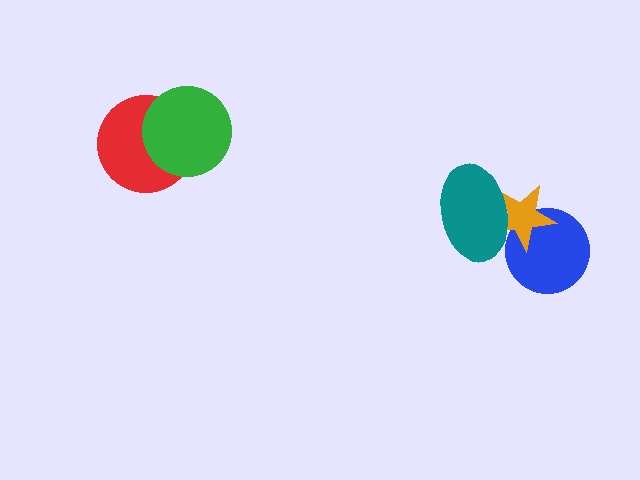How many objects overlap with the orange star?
2 objects overlap with the orange star.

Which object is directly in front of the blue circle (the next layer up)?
The orange star is directly in front of the blue circle.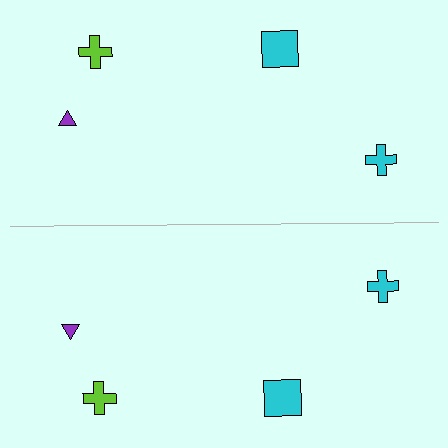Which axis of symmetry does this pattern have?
The pattern has a horizontal axis of symmetry running through the center of the image.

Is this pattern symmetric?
Yes, this pattern has bilateral (reflection) symmetry.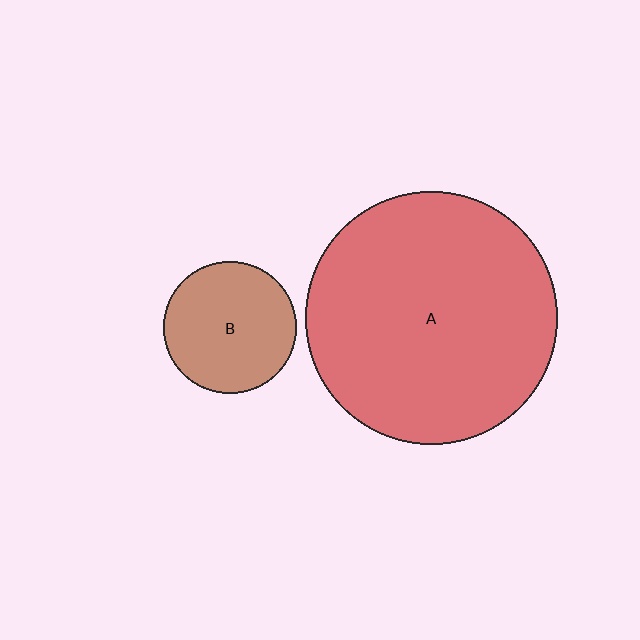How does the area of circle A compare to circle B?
Approximately 3.6 times.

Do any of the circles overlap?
No, none of the circles overlap.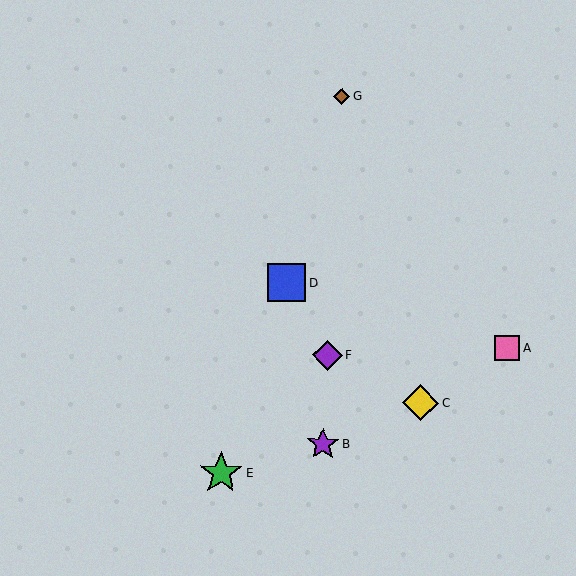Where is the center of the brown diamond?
The center of the brown diamond is at (342, 96).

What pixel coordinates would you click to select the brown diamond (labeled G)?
Click at (342, 96) to select the brown diamond G.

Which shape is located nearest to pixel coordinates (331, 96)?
The brown diamond (labeled G) at (342, 96) is nearest to that location.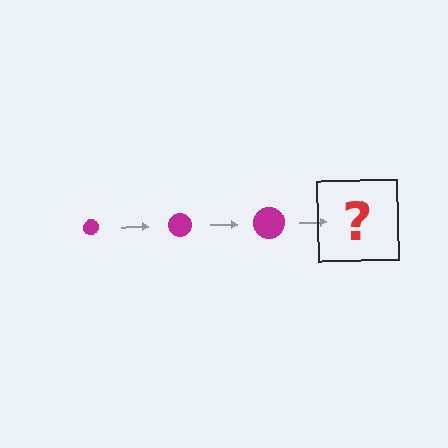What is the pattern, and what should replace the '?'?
The pattern is that the circle gets progressively larger each step. The '?' should be a magenta circle, larger than the previous one.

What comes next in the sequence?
The next element should be a magenta circle, larger than the previous one.